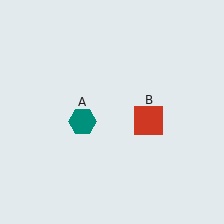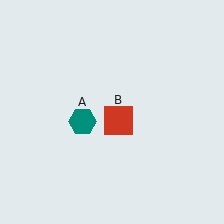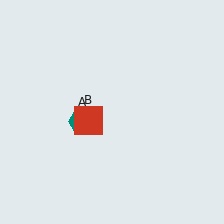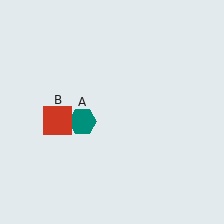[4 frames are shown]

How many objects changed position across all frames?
1 object changed position: red square (object B).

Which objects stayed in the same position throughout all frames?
Teal hexagon (object A) remained stationary.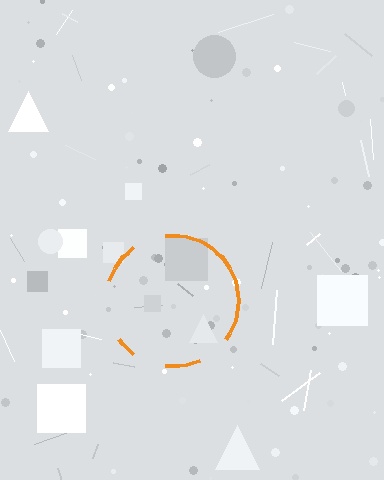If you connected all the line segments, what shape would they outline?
They would outline a circle.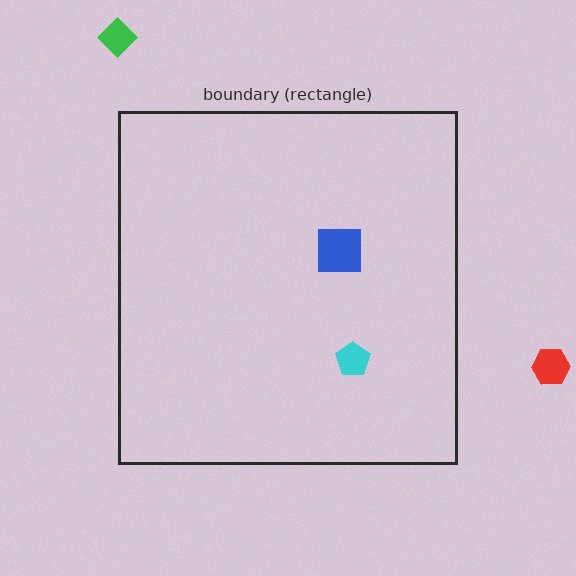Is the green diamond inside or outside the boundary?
Outside.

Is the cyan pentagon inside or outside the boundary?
Inside.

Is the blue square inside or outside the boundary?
Inside.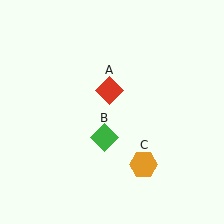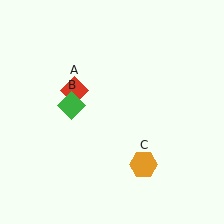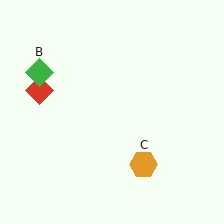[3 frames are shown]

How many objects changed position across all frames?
2 objects changed position: red diamond (object A), green diamond (object B).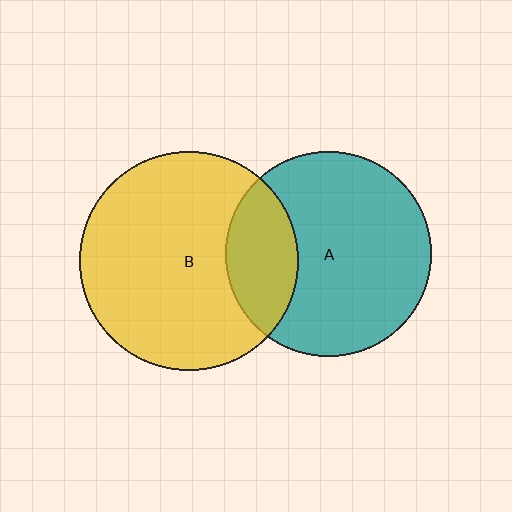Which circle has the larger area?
Circle B (yellow).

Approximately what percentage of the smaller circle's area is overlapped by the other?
Approximately 25%.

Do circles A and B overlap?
Yes.